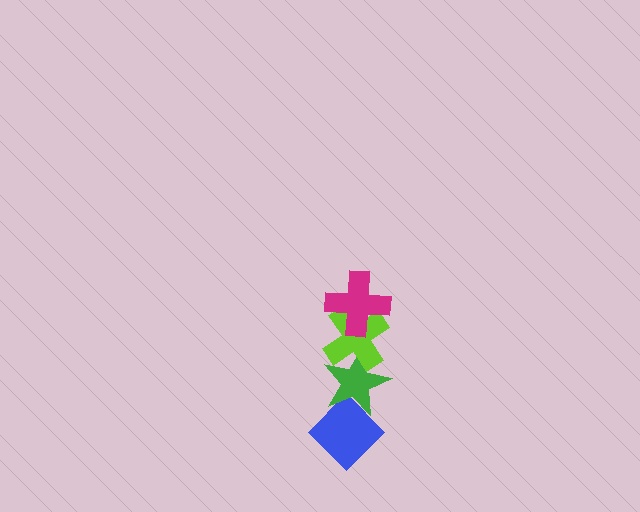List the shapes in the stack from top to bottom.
From top to bottom: the magenta cross, the lime cross, the green star, the blue diamond.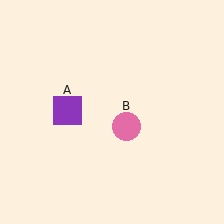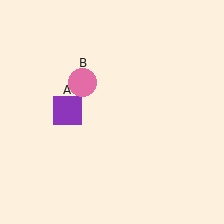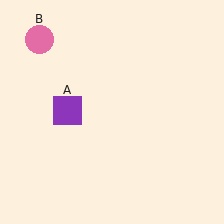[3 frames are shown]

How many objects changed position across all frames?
1 object changed position: pink circle (object B).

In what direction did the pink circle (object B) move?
The pink circle (object B) moved up and to the left.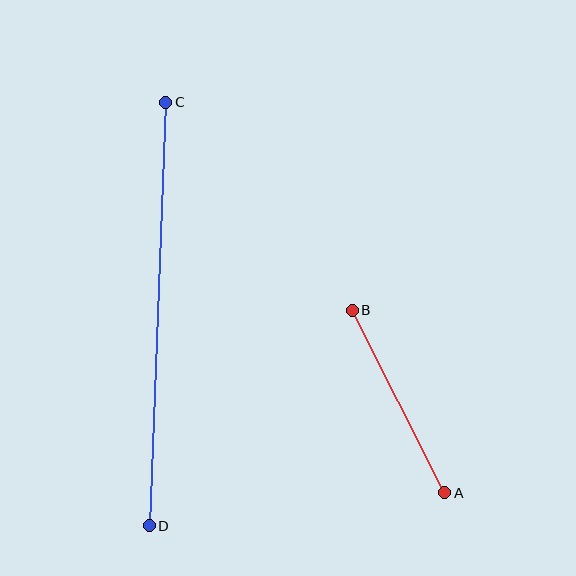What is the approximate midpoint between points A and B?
The midpoint is at approximately (399, 401) pixels.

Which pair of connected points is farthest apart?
Points C and D are farthest apart.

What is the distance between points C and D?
The distance is approximately 424 pixels.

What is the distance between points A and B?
The distance is approximately 205 pixels.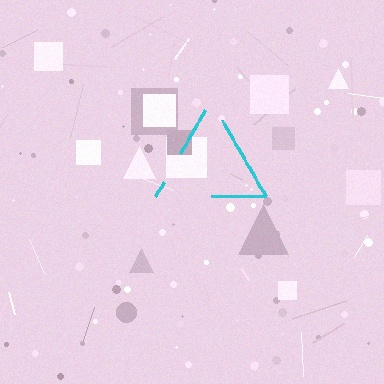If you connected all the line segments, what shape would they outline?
They would outline a triangle.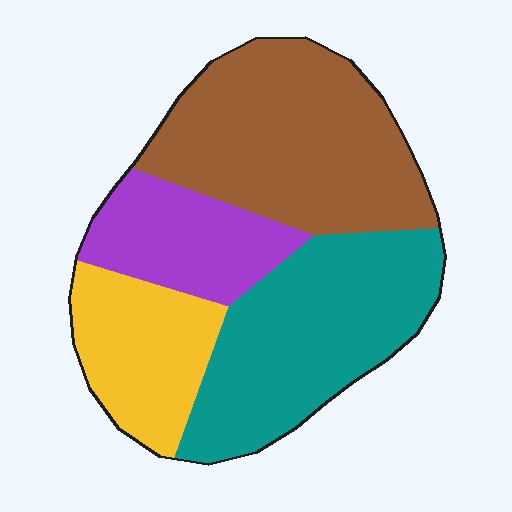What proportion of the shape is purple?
Purple covers about 15% of the shape.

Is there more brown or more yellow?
Brown.